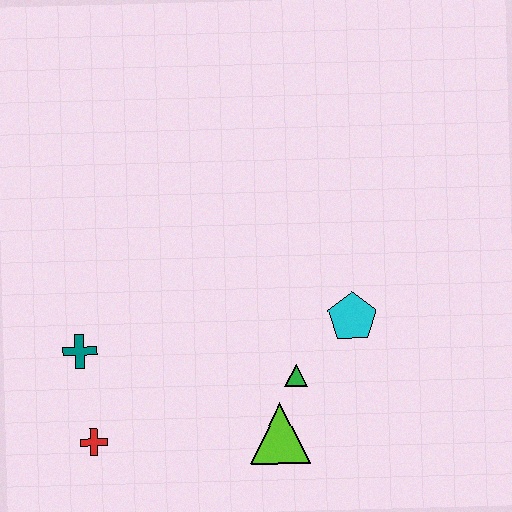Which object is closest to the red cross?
The teal cross is closest to the red cross.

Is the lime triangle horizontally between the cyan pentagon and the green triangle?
No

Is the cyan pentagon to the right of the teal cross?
Yes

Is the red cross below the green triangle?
Yes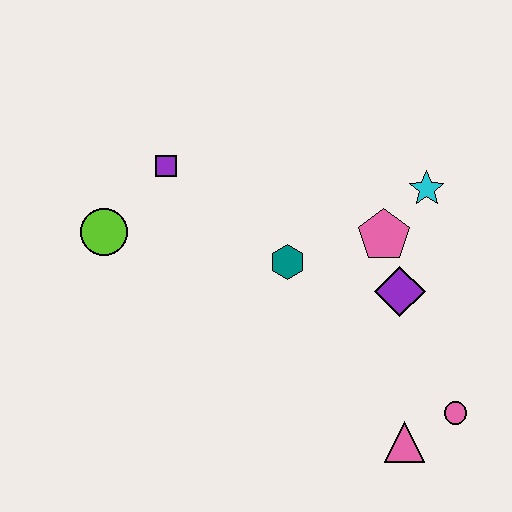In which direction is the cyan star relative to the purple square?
The cyan star is to the right of the purple square.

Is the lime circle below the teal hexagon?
No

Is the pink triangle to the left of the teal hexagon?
No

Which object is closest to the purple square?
The lime circle is closest to the purple square.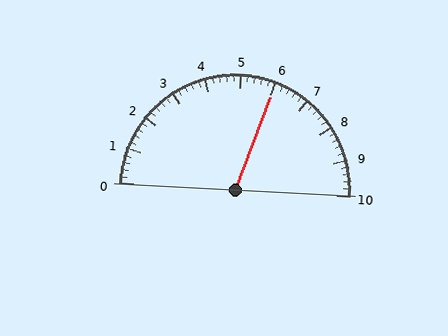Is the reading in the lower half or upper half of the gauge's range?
The reading is in the upper half of the range (0 to 10).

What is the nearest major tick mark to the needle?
The nearest major tick mark is 6.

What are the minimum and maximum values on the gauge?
The gauge ranges from 0 to 10.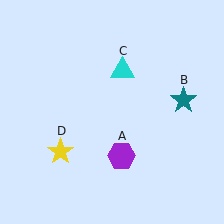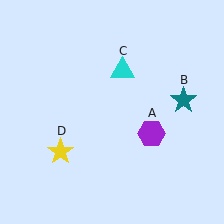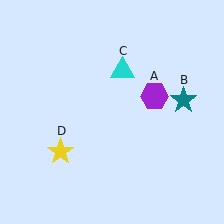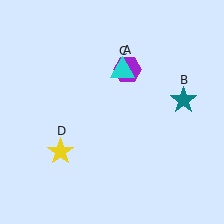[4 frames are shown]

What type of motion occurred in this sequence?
The purple hexagon (object A) rotated counterclockwise around the center of the scene.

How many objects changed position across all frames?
1 object changed position: purple hexagon (object A).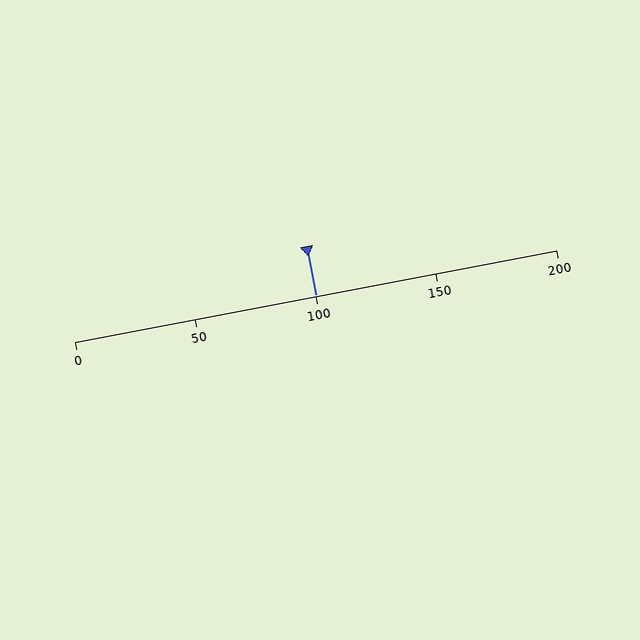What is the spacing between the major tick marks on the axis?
The major ticks are spaced 50 apart.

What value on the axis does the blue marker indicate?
The marker indicates approximately 100.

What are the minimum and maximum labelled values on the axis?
The axis runs from 0 to 200.